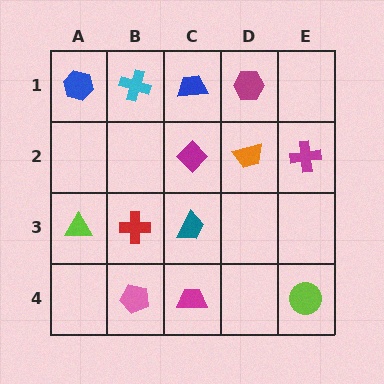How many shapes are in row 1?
4 shapes.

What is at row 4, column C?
A magenta trapezoid.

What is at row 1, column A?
A blue hexagon.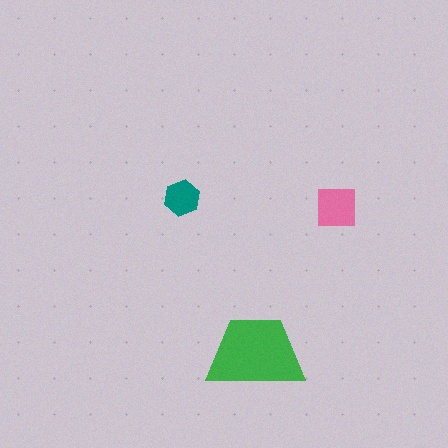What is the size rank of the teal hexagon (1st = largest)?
3rd.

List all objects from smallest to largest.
The teal hexagon, the pink square, the green trapezoid.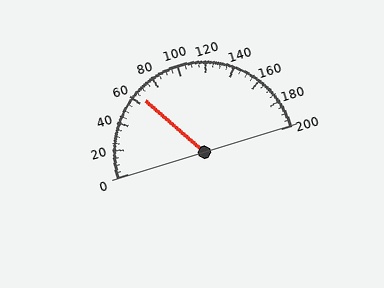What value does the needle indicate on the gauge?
The needle indicates approximately 65.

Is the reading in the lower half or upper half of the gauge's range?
The reading is in the lower half of the range (0 to 200).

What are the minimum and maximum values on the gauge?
The gauge ranges from 0 to 200.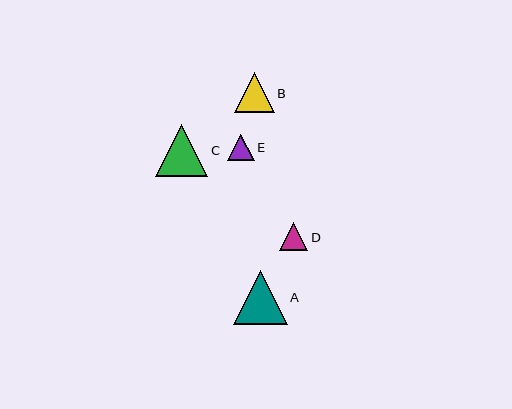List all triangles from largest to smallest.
From largest to smallest: A, C, B, D, E.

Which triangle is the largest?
Triangle A is the largest with a size of approximately 54 pixels.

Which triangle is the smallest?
Triangle E is the smallest with a size of approximately 27 pixels.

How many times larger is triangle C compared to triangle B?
Triangle C is approximately 1.3 times the size of triangle B.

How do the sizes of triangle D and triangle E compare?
Triangle D and triangle E are approximately the same size.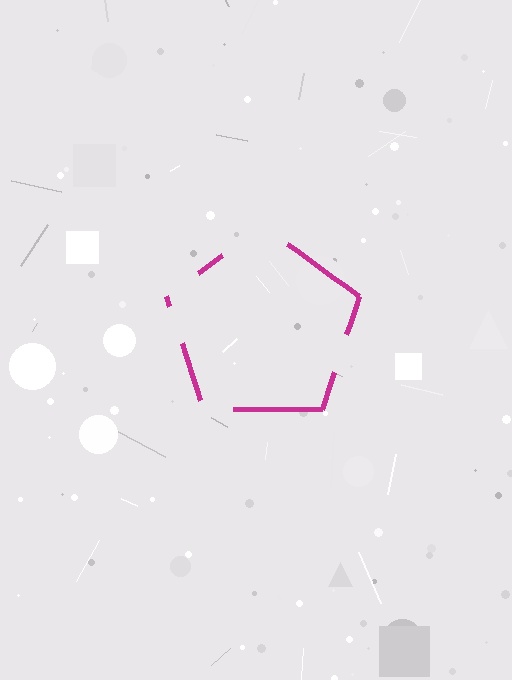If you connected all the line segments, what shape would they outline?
They would outline a pentagon.